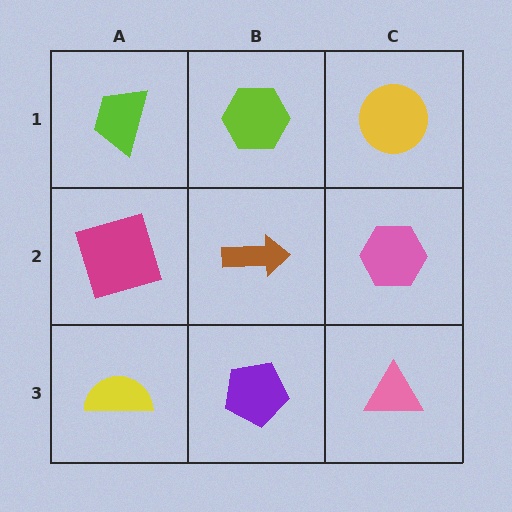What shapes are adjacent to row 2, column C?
A yellow circle (row 1, column C), a pink triangle (row 3, column C), a brown arrow (row 2, column B).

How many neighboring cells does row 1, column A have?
2.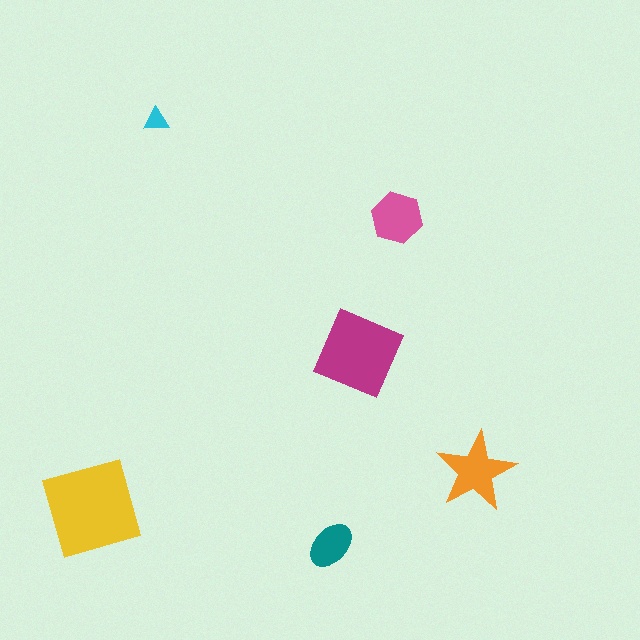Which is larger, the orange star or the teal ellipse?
The orange star.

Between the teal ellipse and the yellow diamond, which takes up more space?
The yellow diamond.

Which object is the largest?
The yellow diamond.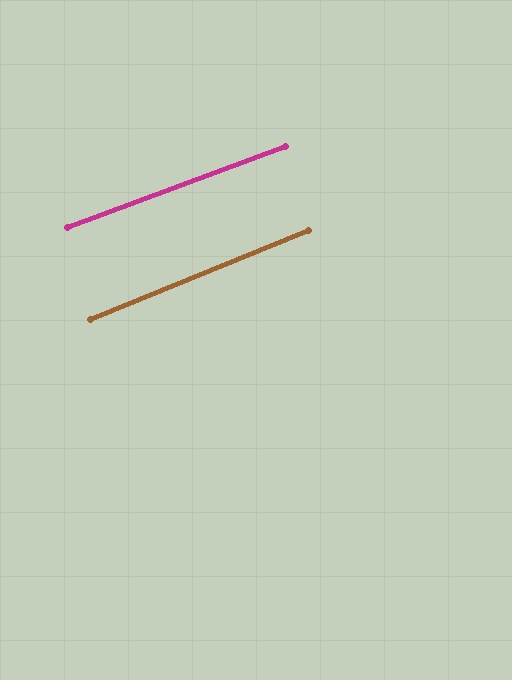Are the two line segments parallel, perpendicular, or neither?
Parallel — their directions differ by only 1.6°.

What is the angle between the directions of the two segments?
Approximately 2 degrees.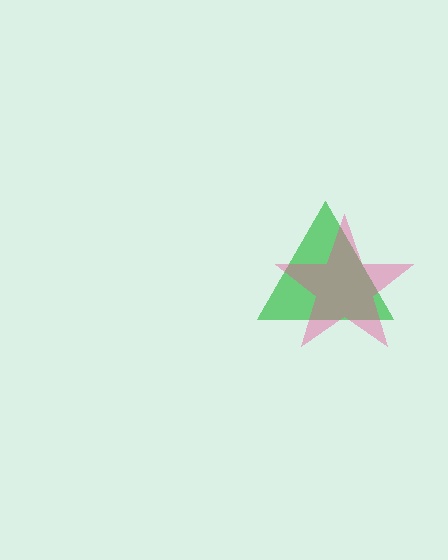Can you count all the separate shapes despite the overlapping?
Yes, there are 2 separate shapes.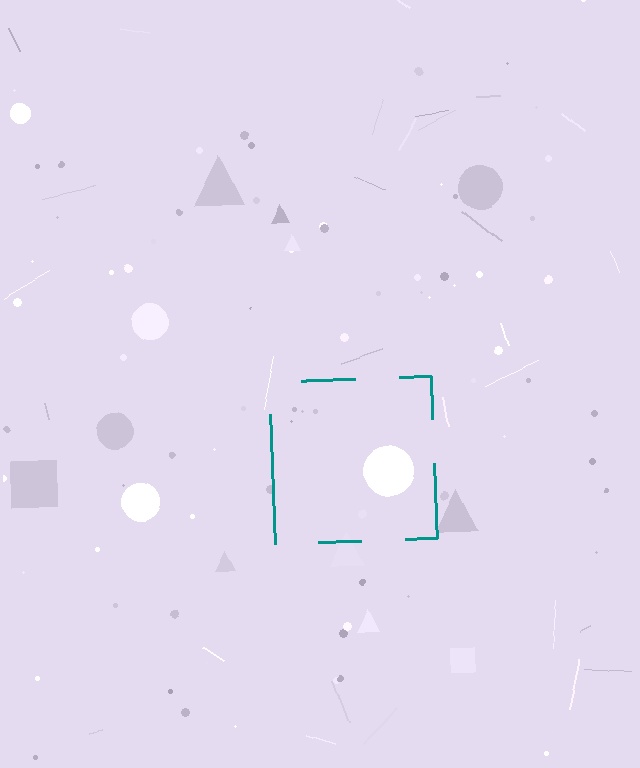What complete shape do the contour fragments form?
The contour fragments form a square.